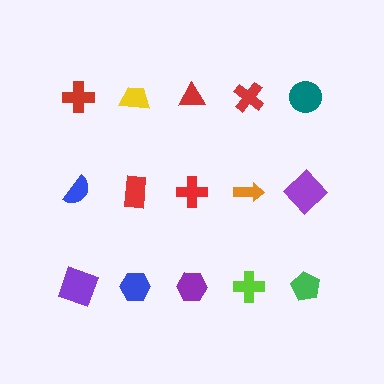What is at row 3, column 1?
A purple square.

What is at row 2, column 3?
A red cross.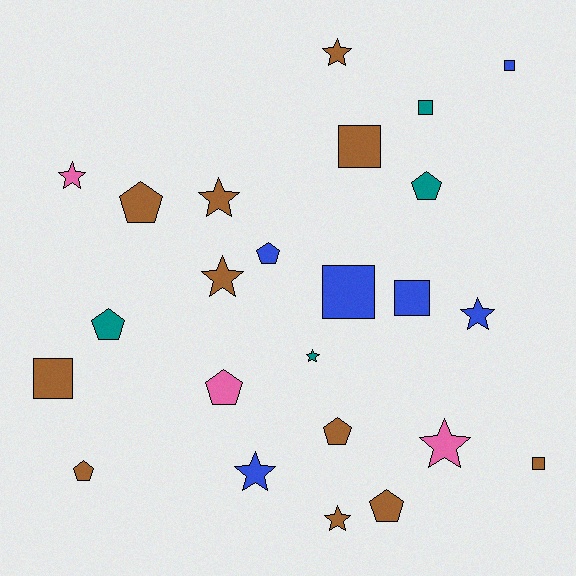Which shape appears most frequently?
Star, with 9 objects.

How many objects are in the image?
There are 24 objects.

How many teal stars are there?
There is 1 teal star.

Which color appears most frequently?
Brown, with 11 objects.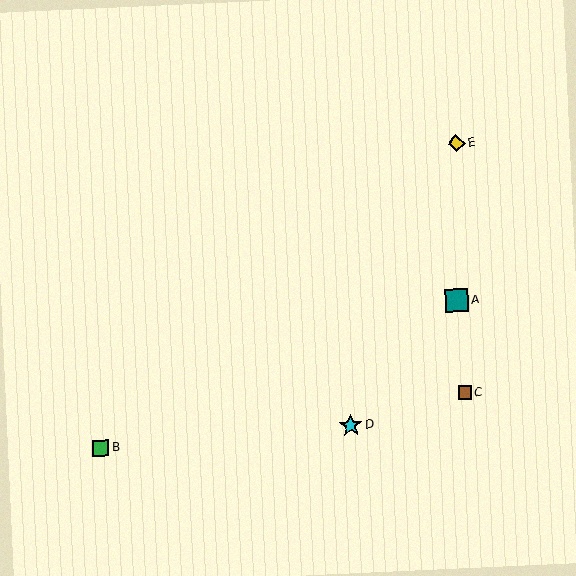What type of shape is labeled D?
Shape D is a cyan star.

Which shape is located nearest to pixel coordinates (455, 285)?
The teal square (labeled A) at (457, 300) is nearest to that location.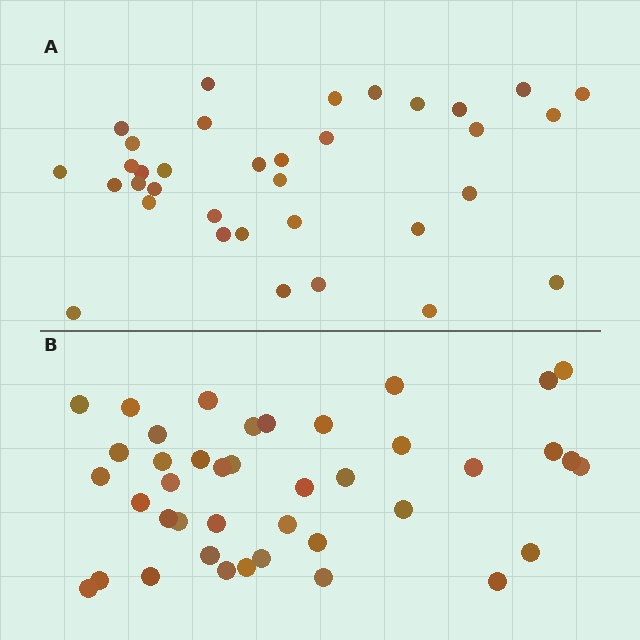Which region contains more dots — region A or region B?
Region B (the bottom region) has more dots.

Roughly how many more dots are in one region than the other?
Region B has about 6 more dots than region A.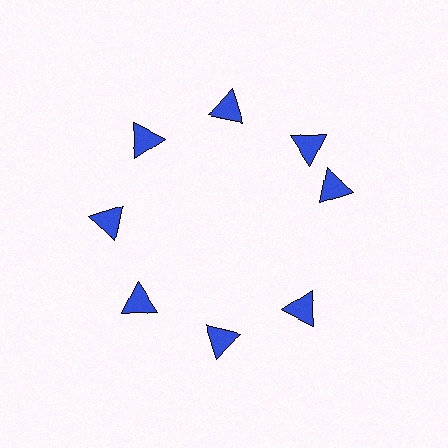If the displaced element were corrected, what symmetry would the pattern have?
It would have 8-fold rotational symmetry — the pattern would map onto itself every 45 degrees.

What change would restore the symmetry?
The symmetry would be restored by rotating it back into even spacing with its neighbors so that all 8 triangles sit at equal angles and equal distance from the center.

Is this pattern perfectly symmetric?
No. The 8 blue triangles are arranged in a ring, but one element near the 3 o'clock position is rotated out of alignment along the ring, breaking the 8-fold rotational symmetry.